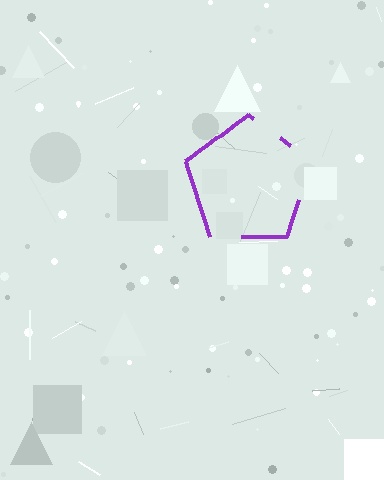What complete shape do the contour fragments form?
The contour fragments form a pentagon.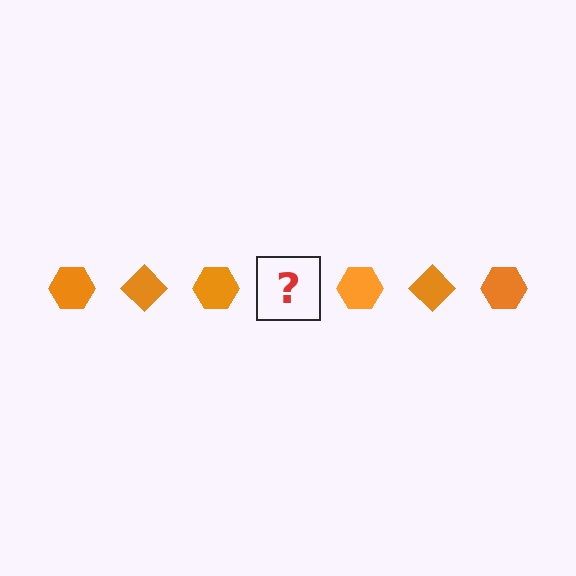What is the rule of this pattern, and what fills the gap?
The rule is that the pattern cycles through hexagon, diamond shapes in orange. The gap should be filled with an orange diamond.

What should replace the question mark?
The question mark should be replaced with an orange diamond.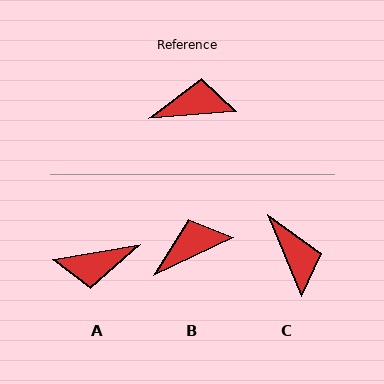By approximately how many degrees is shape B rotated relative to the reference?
Approximately 21 degrees counter-clockwise.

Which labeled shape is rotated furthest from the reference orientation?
A, about 175 degrees away.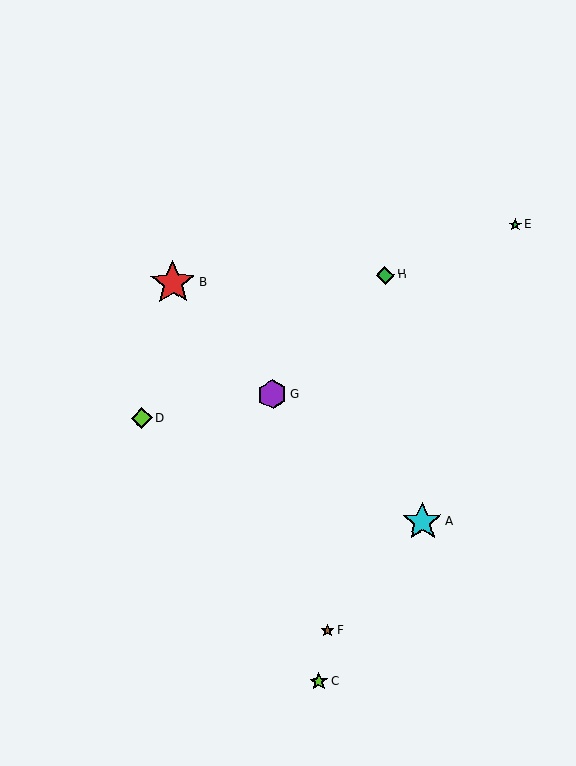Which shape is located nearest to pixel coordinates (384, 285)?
The green diamond (labeled H) at (385, 275) is nearest to that location.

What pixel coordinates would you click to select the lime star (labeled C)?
Click at (319, 682) to select the lime star C.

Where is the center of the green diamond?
The center of the green diamond is at (385, 275).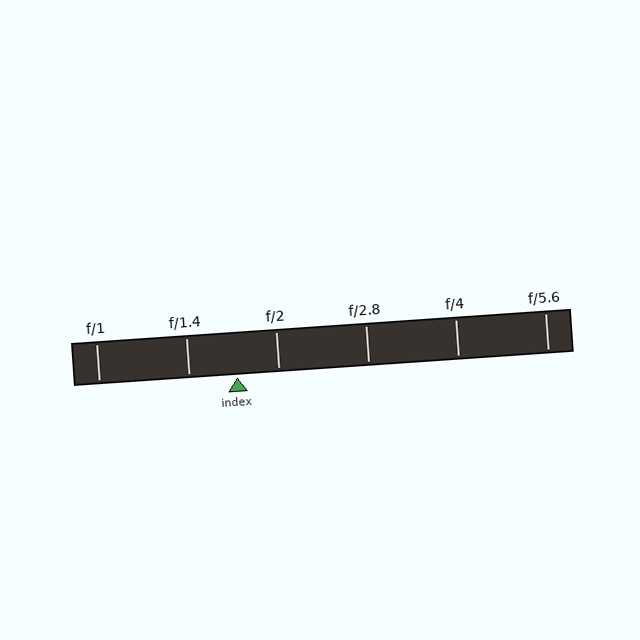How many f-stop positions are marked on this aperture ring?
There are 6 f-stop positions marked.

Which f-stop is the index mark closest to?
The index mark is closest to f/2.